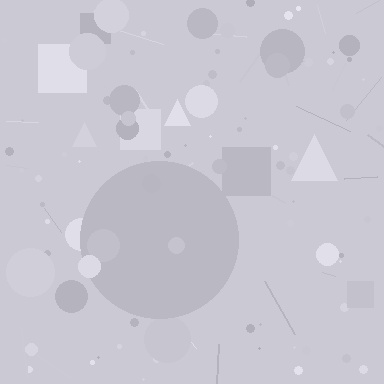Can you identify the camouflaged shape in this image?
The camouflaged shape is a circle.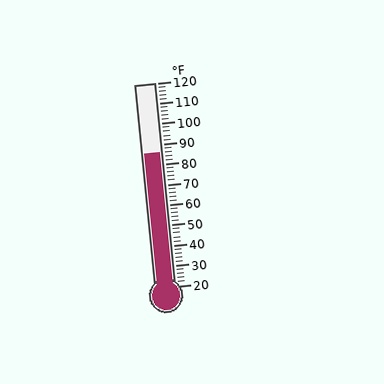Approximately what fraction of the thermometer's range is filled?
The thermometer is filled to approximately 65% of its range.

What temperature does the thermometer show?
The thermometer shows approximately 86°F.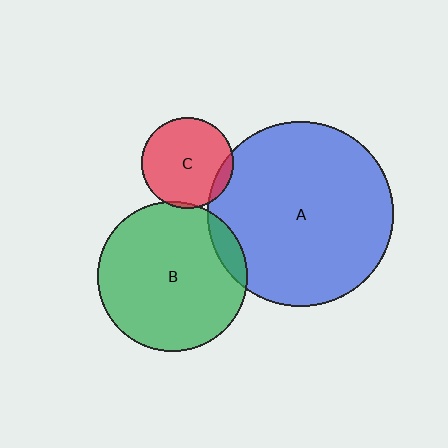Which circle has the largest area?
Circle A (blue).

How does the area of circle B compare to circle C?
Approximately 2.7 times.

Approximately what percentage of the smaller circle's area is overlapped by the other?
Approximately 5%.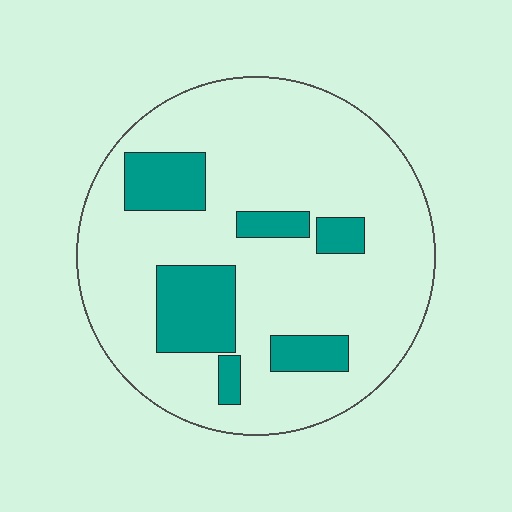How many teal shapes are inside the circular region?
6.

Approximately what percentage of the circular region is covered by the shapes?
Approximately 20%.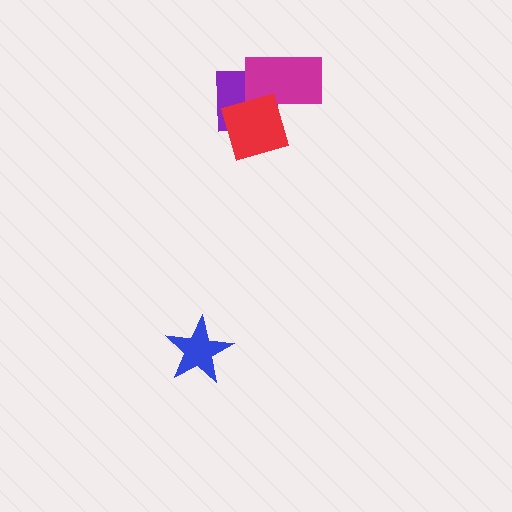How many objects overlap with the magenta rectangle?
2 objects overlap with the magenta rectangle.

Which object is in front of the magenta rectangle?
The red square is in front of the magenta rectangle.